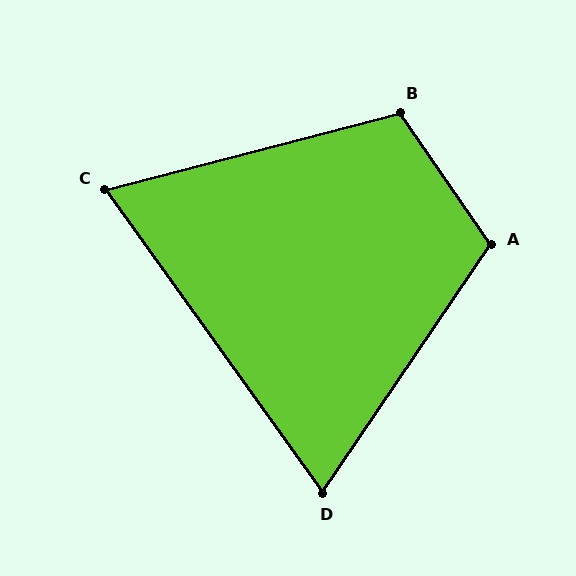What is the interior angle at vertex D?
Approximately 70 degrees (acute).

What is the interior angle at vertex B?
Approximately 110 degrees (obtuse).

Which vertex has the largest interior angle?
A, at approximately 111 degrees.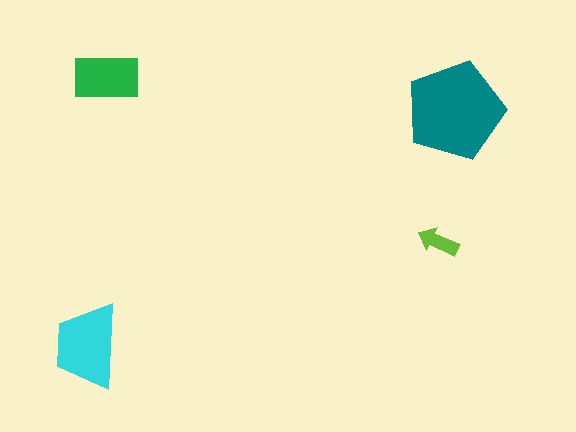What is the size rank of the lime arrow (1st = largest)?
4th.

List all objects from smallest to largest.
The lime arrow, the green rectangle, the cyan trapezoid, the teal pentagon.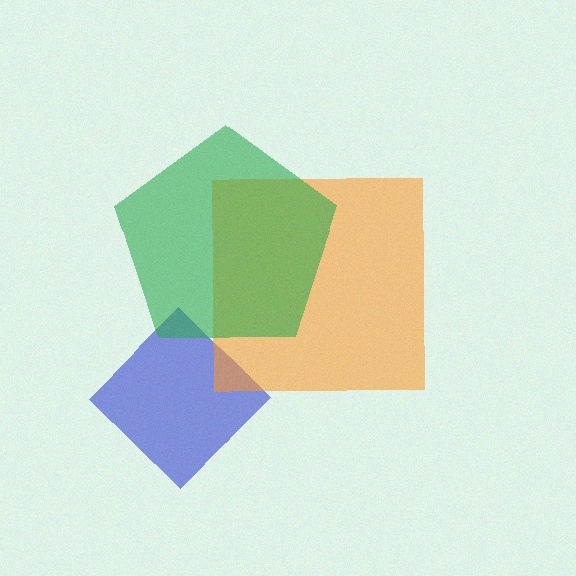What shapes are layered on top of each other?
The layered shapes are: a blue diamond, an orange square, a green pentagon.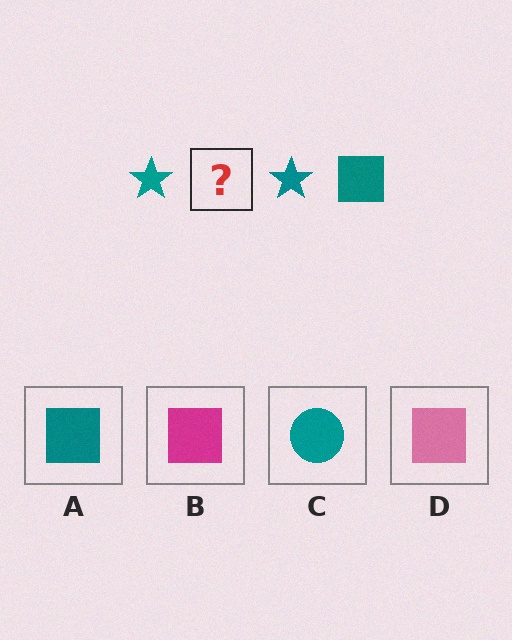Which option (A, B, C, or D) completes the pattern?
A.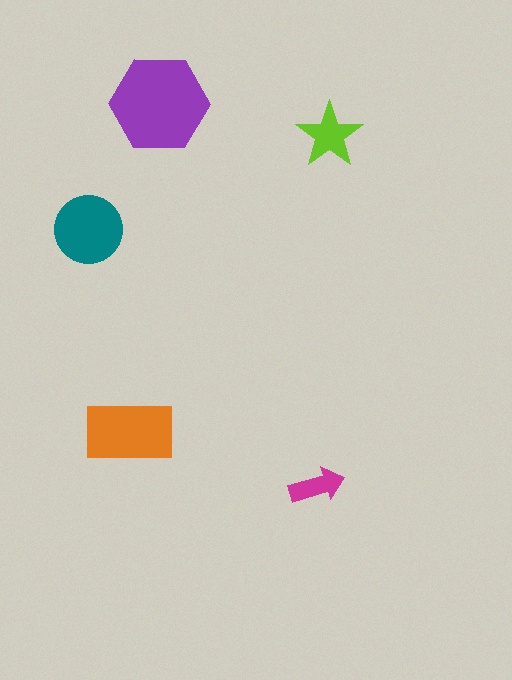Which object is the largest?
The purple hexagon.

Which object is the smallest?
The magenta arrow.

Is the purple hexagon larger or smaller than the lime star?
Larger.